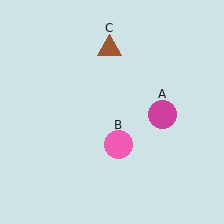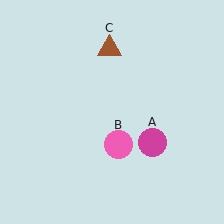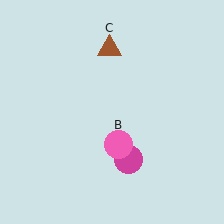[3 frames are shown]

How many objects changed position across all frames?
1 object changed position: magenta circle (object A).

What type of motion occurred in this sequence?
The magenta circle (object A) rotated clockwise around the center of the scene.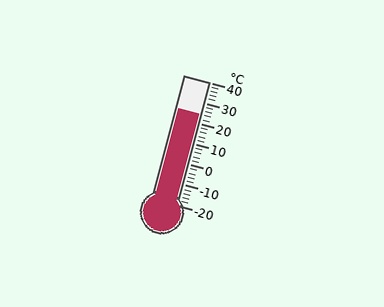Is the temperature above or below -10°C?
The temperature is above -10°C.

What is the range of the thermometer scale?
The thermometer scale ranges from -20°C to 40°C.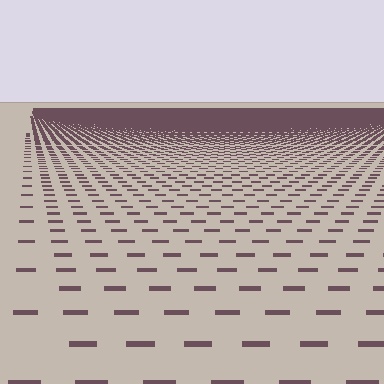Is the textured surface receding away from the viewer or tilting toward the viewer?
The surface is receding away from the viewer. Texture elements get smaller and denser toward the top.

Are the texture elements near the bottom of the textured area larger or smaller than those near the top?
Larger. Near the bottom, elements are closer to the viewer and appear at a bigger on-screen size.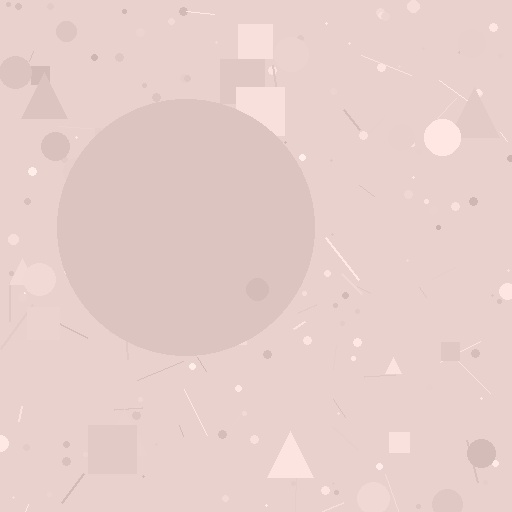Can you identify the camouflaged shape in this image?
The camouflaged shape is a circle.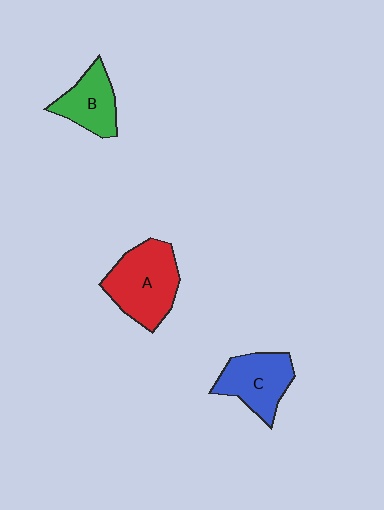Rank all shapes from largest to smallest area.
From largest to smallest: A (red), C (blue), B (green).